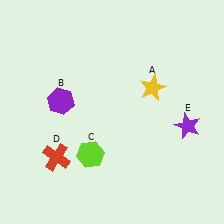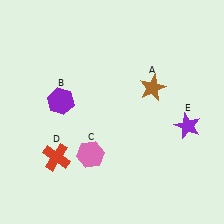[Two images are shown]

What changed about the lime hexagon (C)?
In Image 1, C is lime. In Image 2, it changed to pink.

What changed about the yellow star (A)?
In Image 1, A is yellow. In Image 2, it changed to brown.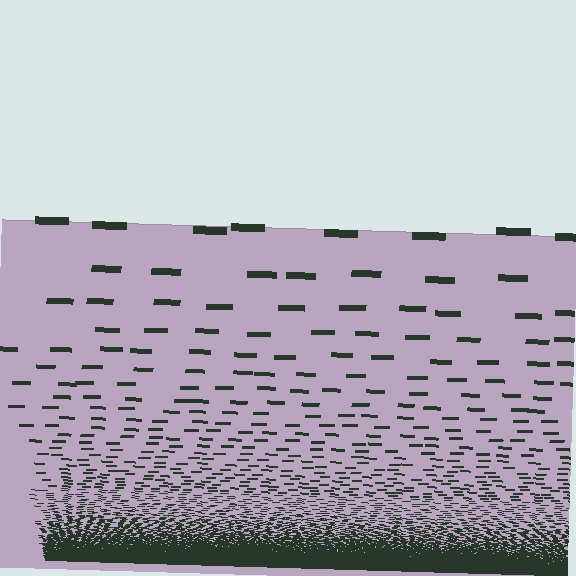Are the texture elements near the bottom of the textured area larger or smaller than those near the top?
Smaller. The gradient is inverted — elements near the bottom are smaller and denser.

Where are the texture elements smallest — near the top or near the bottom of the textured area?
Near the bottom.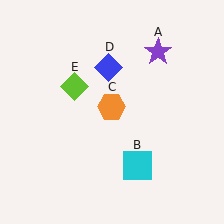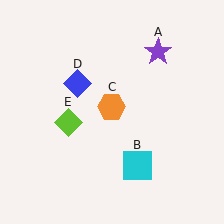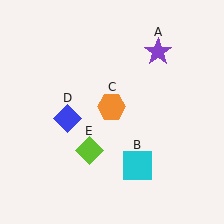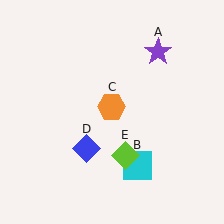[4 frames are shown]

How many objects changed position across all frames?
2 objects changed position: blue diamond (object D), lime diamond (object E).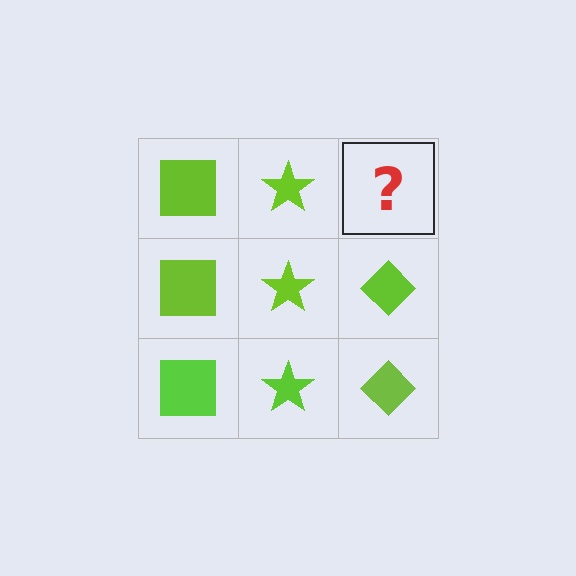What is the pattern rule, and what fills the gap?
The rule is that each column has a consistent shape. The gap should be filled with a lime diamond.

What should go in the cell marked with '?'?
The missing cell should contain a lime diamond.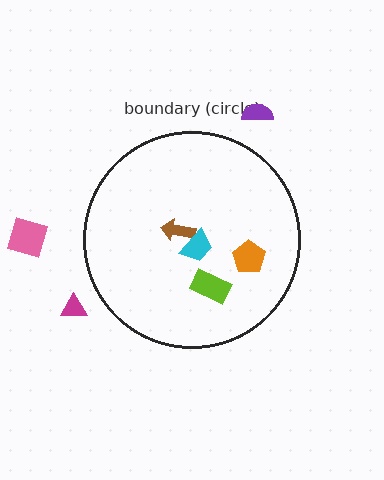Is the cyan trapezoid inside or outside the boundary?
Inside.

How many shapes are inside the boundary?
4 inside, 3 outside.